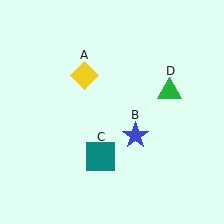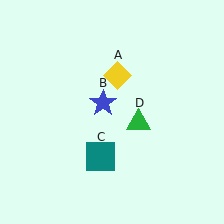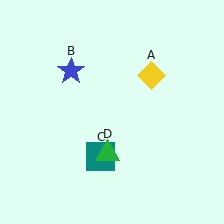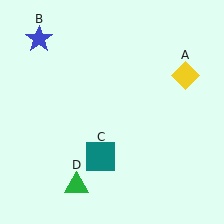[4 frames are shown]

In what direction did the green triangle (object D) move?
The green triangle (object D) moved down and to the left.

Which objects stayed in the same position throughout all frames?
Teal square (object C) remained stationary.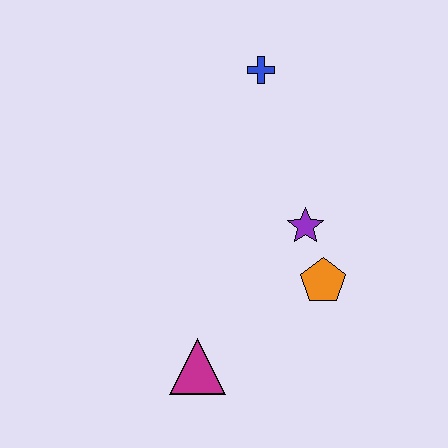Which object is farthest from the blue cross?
The magenta triangle is farthest from the blue cross.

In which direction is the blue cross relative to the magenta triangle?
The blue cross is above the magenta triangle.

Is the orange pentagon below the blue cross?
Yes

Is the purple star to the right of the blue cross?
Yes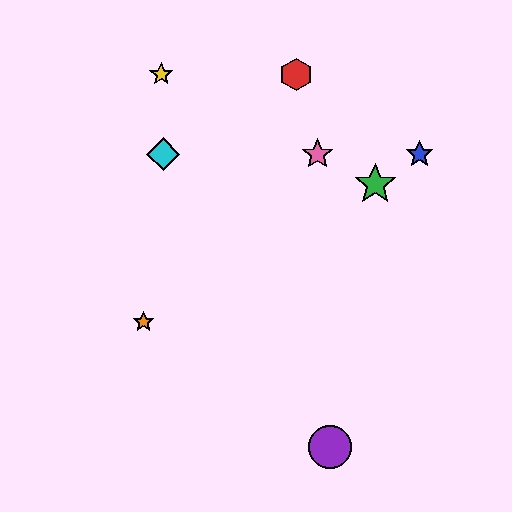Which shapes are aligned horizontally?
The blue star, the cyan diamond, the pink star are aligned horizontally.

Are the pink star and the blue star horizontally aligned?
Yes, both are at y≈154.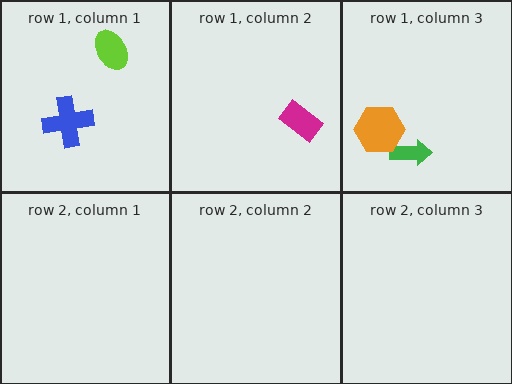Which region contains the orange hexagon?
The row 1, column 3 region.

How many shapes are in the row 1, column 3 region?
2.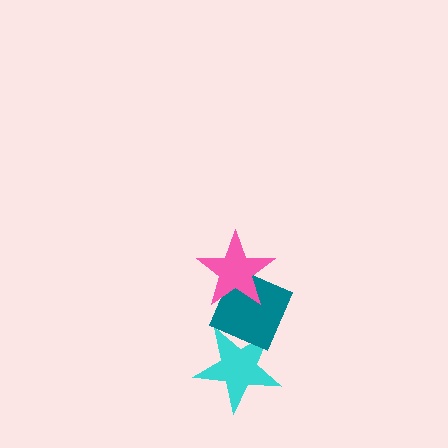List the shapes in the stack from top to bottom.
From top to bottom: the pink star, the teal diamond, the cyan star.